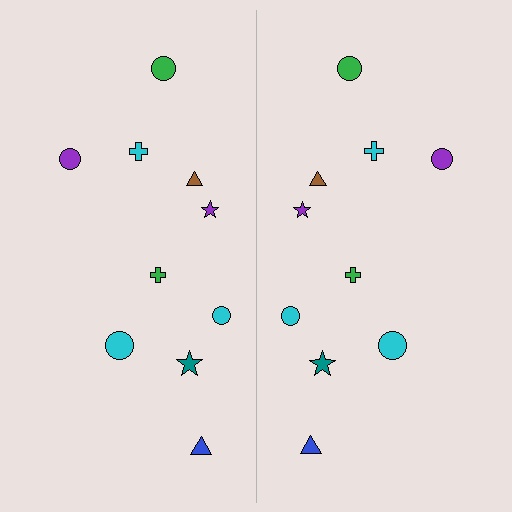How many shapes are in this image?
There are 20 shapes in this image.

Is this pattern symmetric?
Yes, this pattern has bilateral (reflection) symmetry.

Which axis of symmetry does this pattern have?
The pattern has a vertical axis of symmetry running through the center of the image.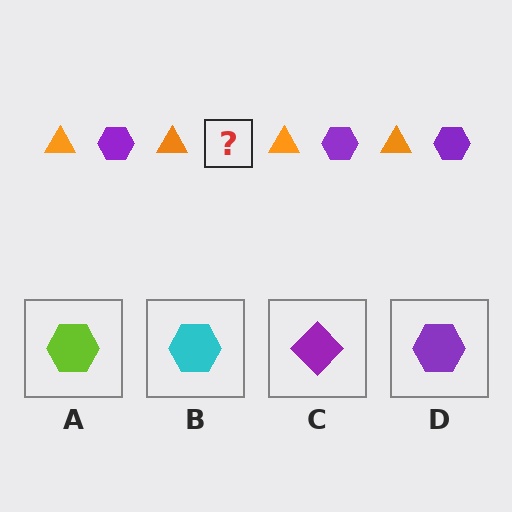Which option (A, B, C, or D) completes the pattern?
D.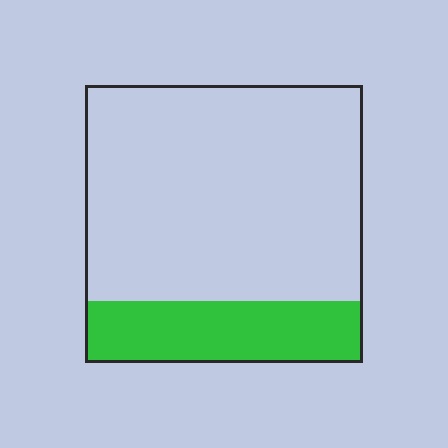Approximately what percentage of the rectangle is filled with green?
Approximately 20%.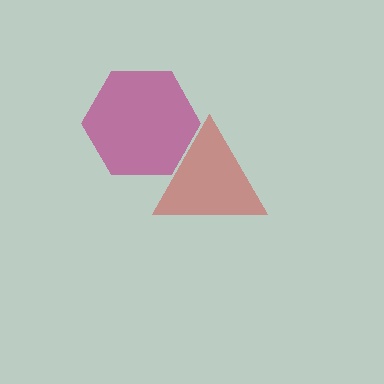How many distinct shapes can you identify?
There are 2 distinct shapes: a red triangle, a magenta hexagon.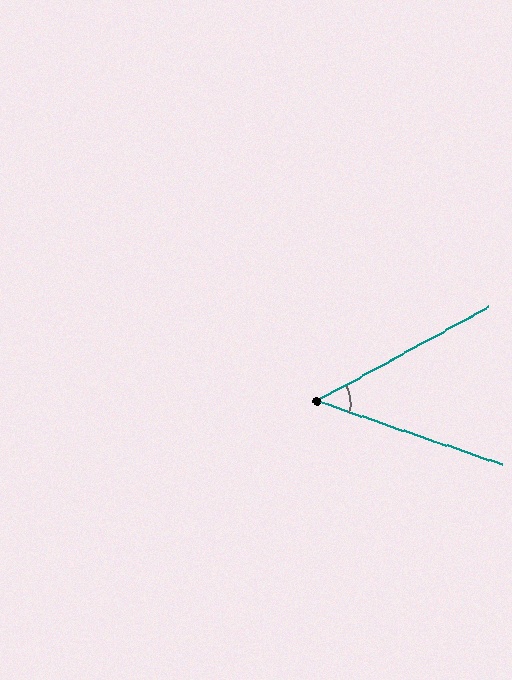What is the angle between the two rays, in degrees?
Approximately 48 degrees.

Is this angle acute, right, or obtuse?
It is acute.